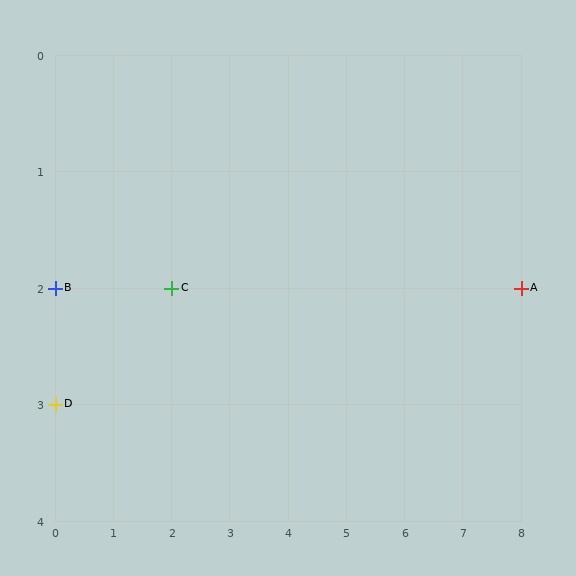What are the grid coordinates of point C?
Point C is at grid coordinates (2, 2).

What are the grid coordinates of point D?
Point D is at grid coordinates (0, 3).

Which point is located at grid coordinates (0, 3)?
Point D is at (0, 3).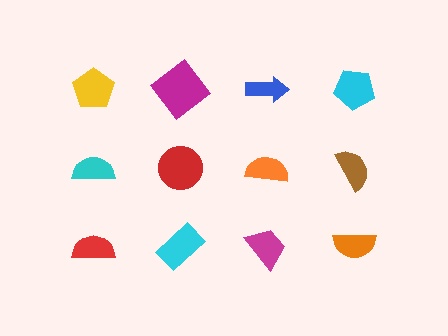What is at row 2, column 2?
A red circle.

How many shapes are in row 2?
4 shapes.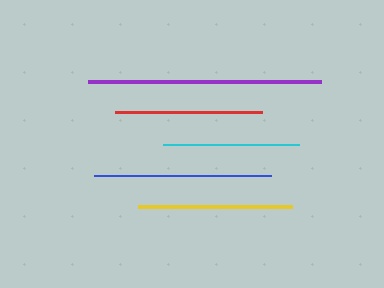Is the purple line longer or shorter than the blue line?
The purple line is longer than the blue line.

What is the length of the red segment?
The red segment is approximately 147 pixels long.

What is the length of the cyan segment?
The cyan segment is approximately 135 pixels long.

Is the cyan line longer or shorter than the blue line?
The blue line is longer than the cyan line.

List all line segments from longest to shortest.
From longest to shortest: purple, blue, yellow, red, cyan.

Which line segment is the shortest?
The cyan line is the shortest at approximately 135 pixels.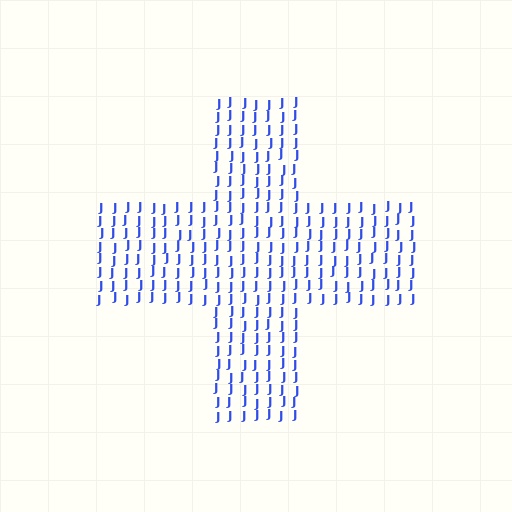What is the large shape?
The large shape is a cross.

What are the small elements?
The small elements are letter J's.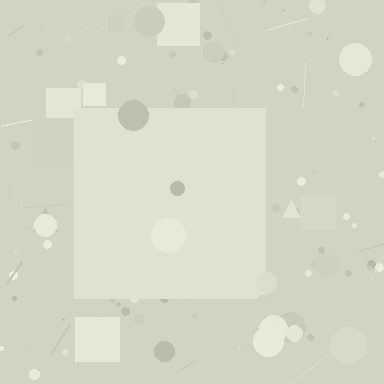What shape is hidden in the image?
A square is hidden in the image.